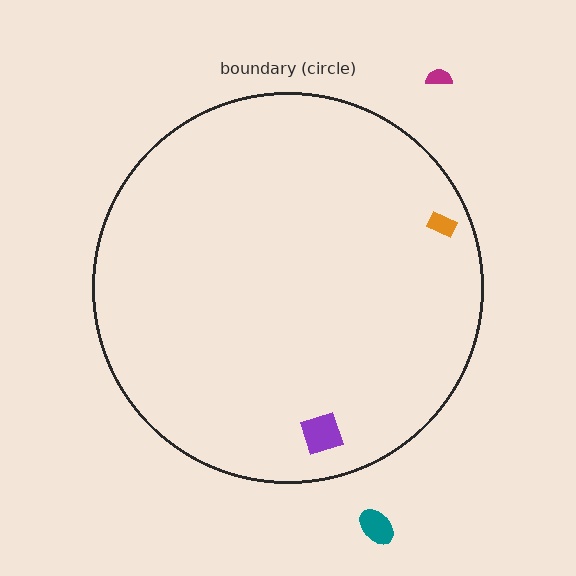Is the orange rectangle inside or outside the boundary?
Inside.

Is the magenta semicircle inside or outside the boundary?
Outside.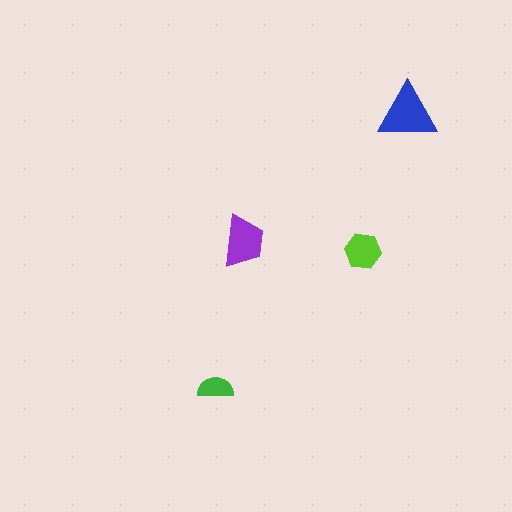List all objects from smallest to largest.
The green semicircle, the lime hexagon, the purple trapezoid, the blue triangle.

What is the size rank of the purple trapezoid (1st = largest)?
2nd.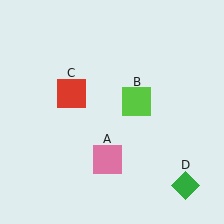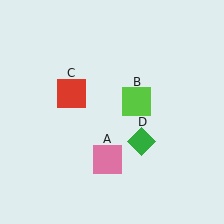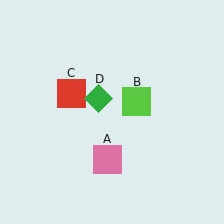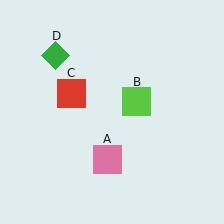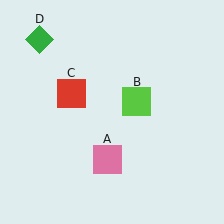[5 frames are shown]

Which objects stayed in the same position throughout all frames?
Pink square (object A) and lime square (object B) and red square (object C) remained stationary.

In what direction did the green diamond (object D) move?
The green diamond (object D) moved up and to the left.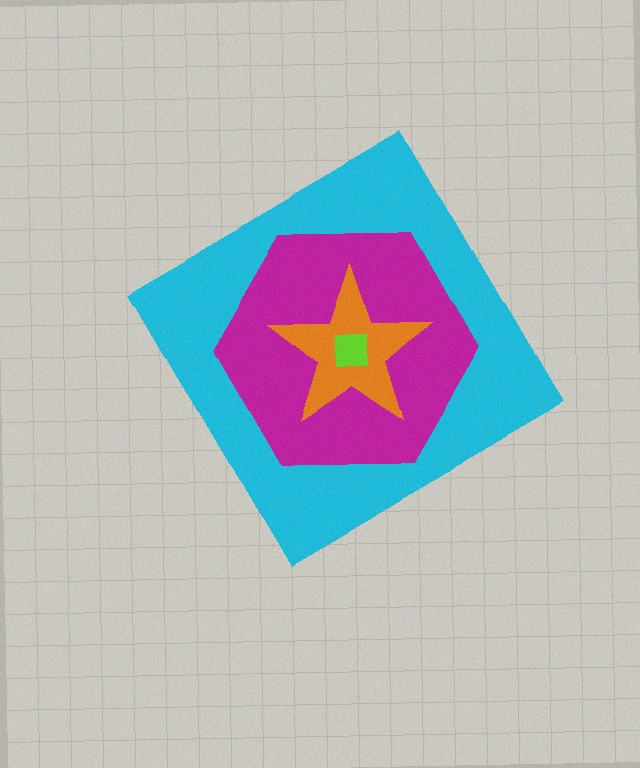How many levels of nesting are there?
4.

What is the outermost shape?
The cyan diamond.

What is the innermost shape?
The lime square.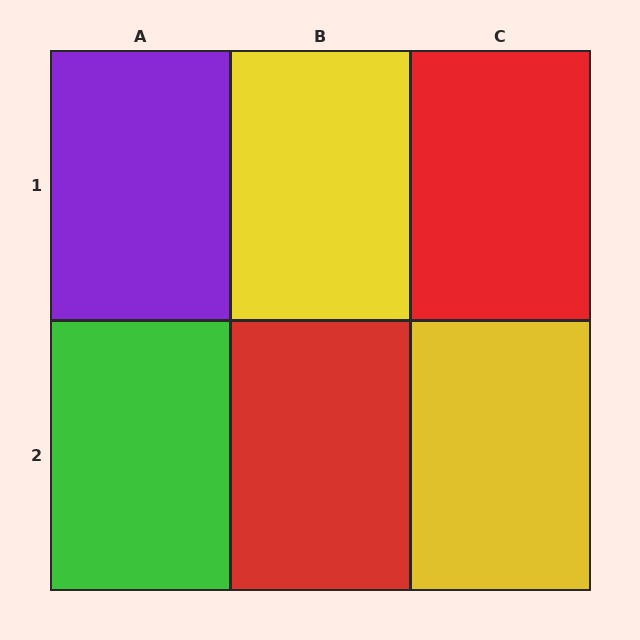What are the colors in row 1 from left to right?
Purple, yellow, red.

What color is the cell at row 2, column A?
Green.